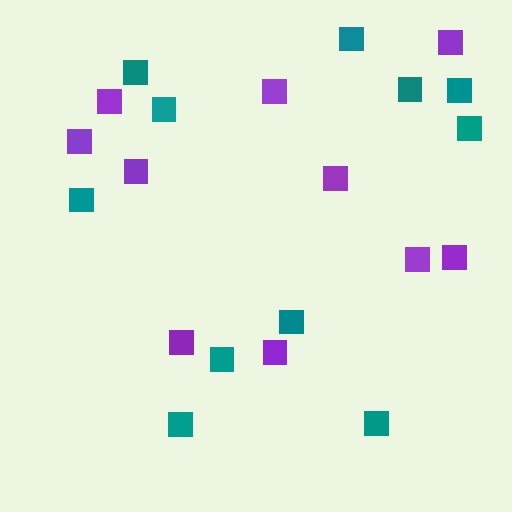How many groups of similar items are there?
There are 2 groups: one group of teal squares (11) and one group of purple squares (10).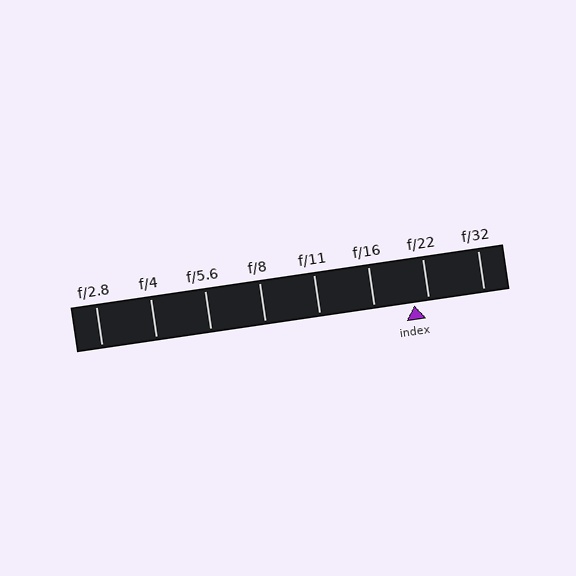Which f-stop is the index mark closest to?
The index mark is closest to f/22.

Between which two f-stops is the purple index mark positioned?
The index mark is between f/16 and f/22.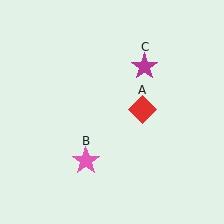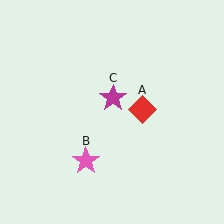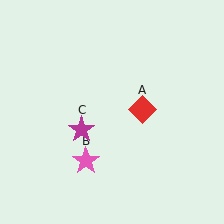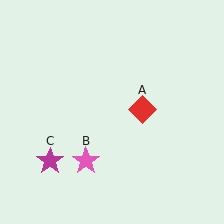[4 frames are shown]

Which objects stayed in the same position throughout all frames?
Red diamond (object A) and pink star (object B) remained stationary.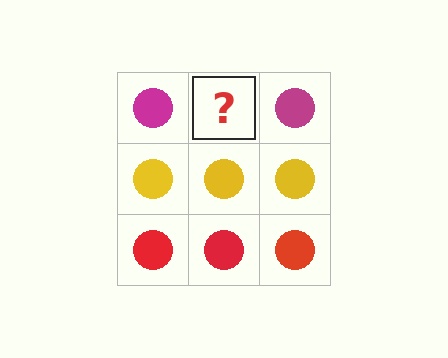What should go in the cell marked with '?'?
The missing cell should contain a magenta circle.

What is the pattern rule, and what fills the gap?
The rule is that each row has a consistent color. The gap should be filled with a magenta circle.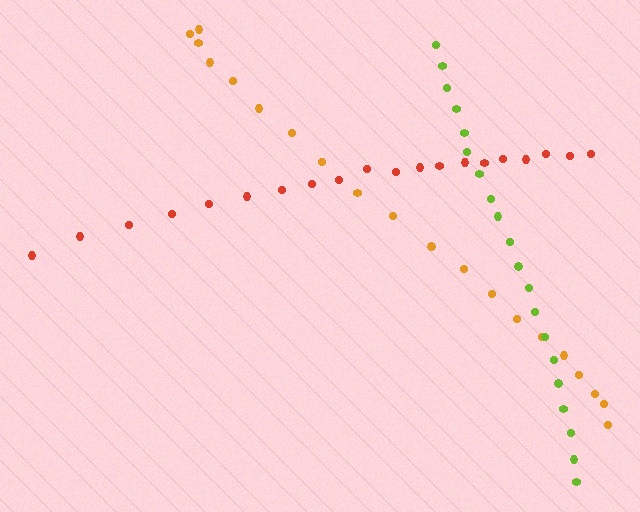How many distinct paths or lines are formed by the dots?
There are 3 distinct paths.